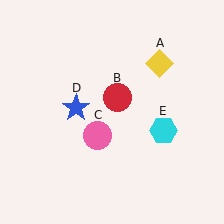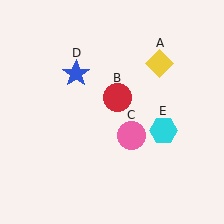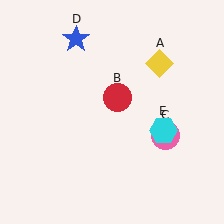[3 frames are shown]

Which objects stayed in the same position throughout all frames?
Yellow diamond (object A) and red circle (object B) and cyan hexagon (object E) remained stationary.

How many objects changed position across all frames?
2 objects changed position: pink circle (object C), blue star (object D).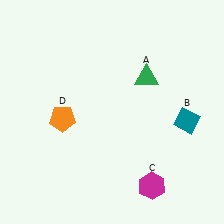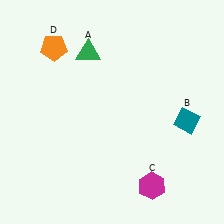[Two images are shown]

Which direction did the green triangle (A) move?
The green triangle (A) moved left.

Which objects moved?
The objects that moved are: the green triangle (A), the orange pentagon (D).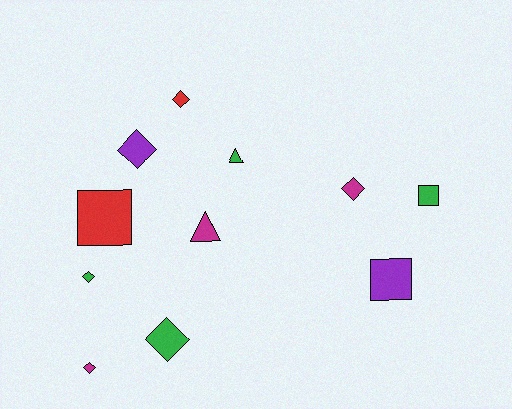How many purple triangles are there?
There are no purple triangles.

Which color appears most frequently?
Green, with 4 objects.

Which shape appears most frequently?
Diamond, with 6 objects.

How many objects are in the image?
There are 11 objects.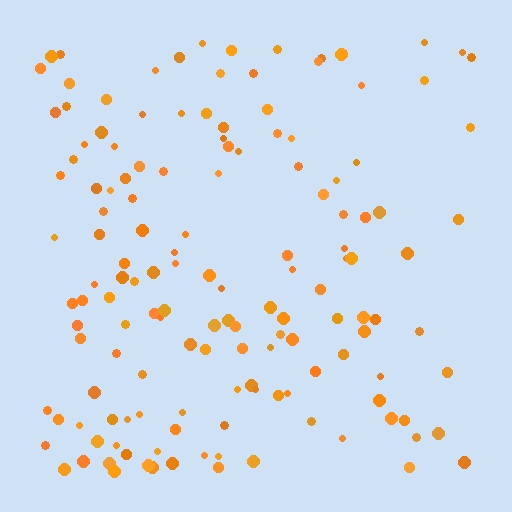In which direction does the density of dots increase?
From right to left, with the left side densest.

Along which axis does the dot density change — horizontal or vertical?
Horizontal.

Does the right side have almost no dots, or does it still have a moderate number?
Still a moderate number, just noticeably fewer than the left.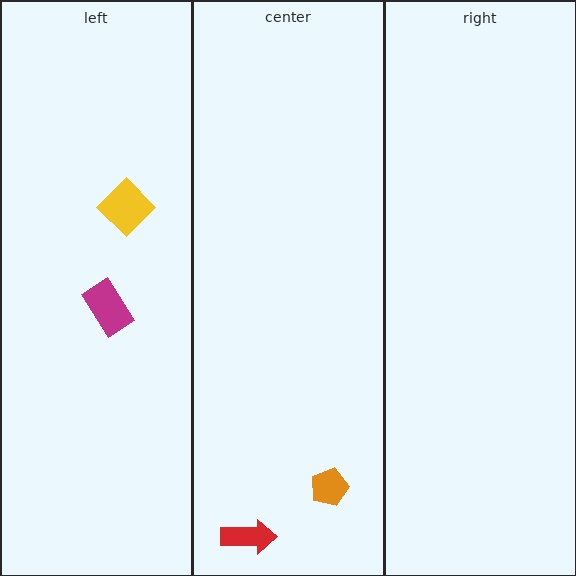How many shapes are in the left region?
2.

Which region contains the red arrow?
The center region.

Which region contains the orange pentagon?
The center region.